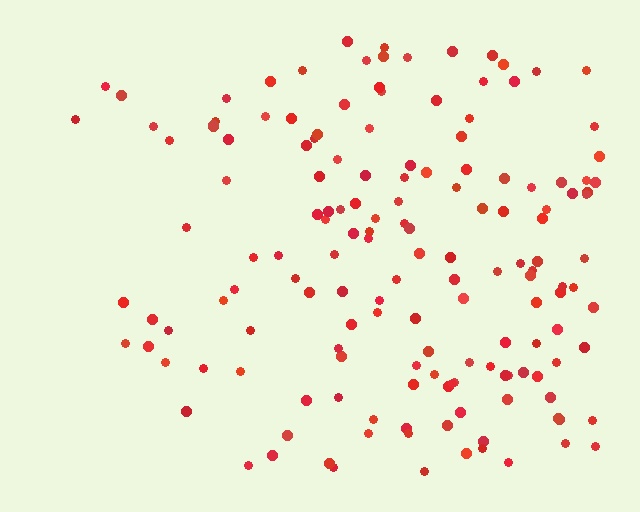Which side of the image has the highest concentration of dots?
The right.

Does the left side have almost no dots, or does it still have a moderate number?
Still a moderate number, just noticeably fewer than the right.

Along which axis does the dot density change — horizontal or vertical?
Horizontal.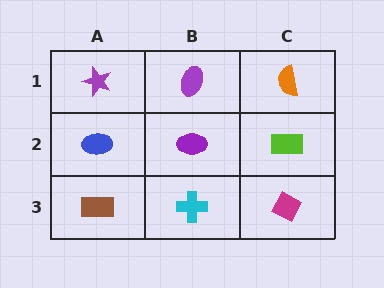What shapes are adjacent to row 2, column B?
A purple ellipse (row 1, column B), a cyan cross (row 3, column B), a blue ellipse (row 2, column A), a lime rectangle (row 2, column C).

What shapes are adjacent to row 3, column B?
A purple ellipse (row 2, column B), a brown rectangle (row 3, column A), a magenta diamond (row 3, column C).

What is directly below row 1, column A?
A blue ellipse.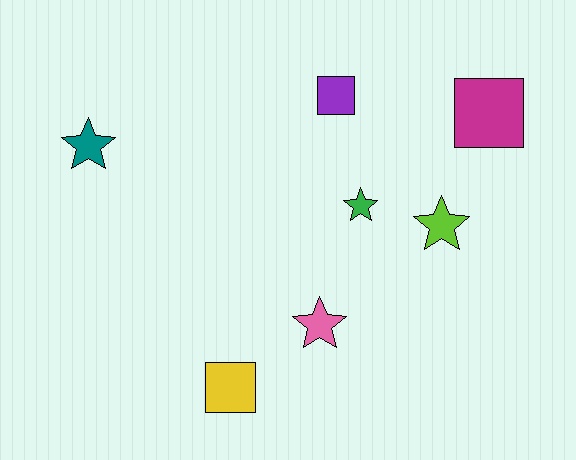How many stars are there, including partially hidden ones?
There are 4 stars.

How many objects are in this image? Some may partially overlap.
There are 7 objects.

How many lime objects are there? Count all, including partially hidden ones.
There is 1 lime object.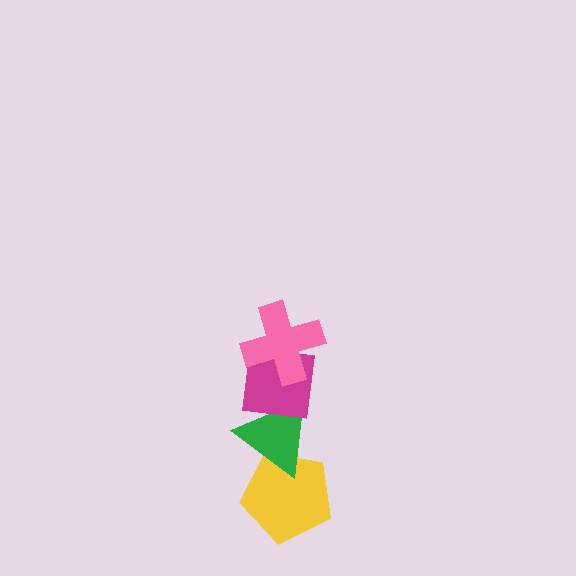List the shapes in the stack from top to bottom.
From top to bottom: the pink cross, the magenta square, the green triangle, the yellow pentagon.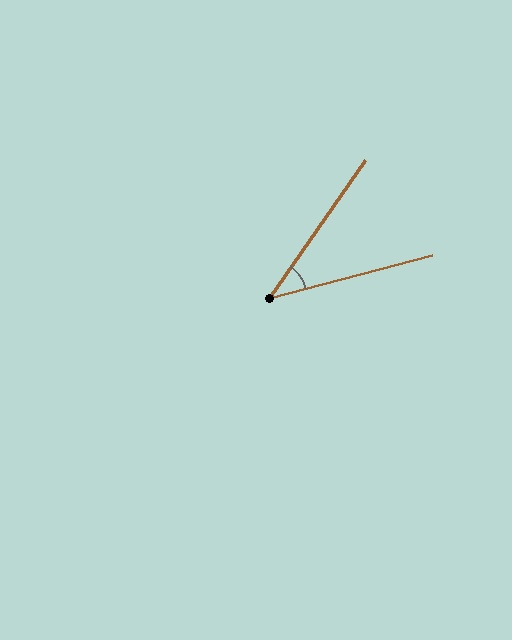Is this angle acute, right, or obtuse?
It is acute.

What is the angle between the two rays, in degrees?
Approximately 41 degrees.